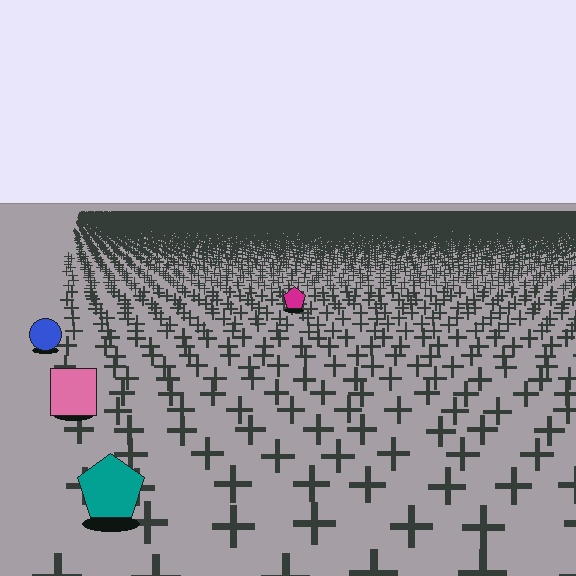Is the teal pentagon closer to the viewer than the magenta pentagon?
Yes. The teal pentagon is closer — you can tell from the texture gradient: the ground texture is coarser near it.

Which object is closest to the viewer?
The teal pentagon is closest. The texture marks near it are larger and more spread out.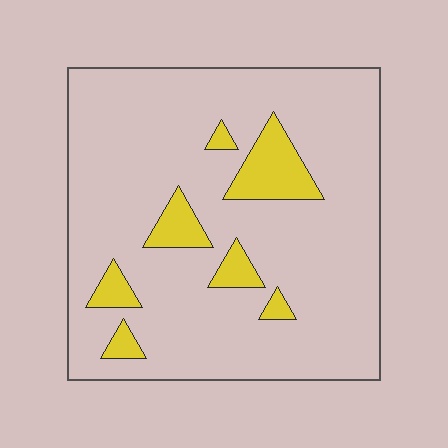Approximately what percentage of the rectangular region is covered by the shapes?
Approximately 10%.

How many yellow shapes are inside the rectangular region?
7.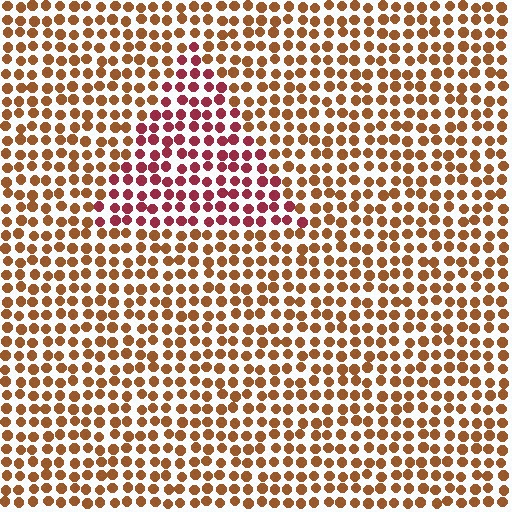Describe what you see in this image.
The image is filled with small brown elements in a uniform arrangement. A triangle-shaped region is visible where the elements are tinted to a slightly different hue, forming a subtle color boundary.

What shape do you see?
I see a triangle.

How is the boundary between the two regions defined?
The boundary is defined purely by a slight shift in hue (about 40 degrees). Spacing, size, and orientation are identical on both sides.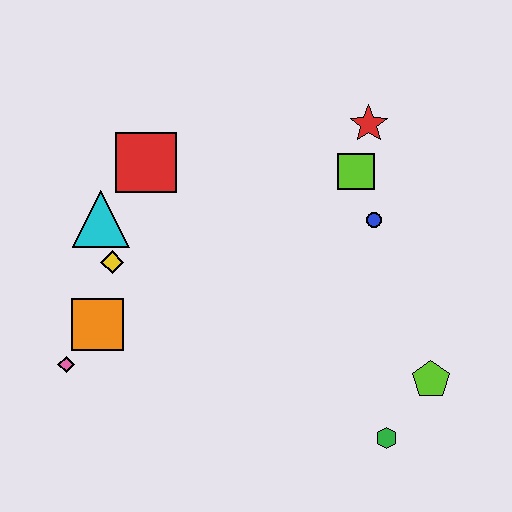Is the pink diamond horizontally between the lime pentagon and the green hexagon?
No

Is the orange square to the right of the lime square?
No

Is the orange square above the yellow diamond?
No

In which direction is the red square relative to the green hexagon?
The red square is above the green hexagon.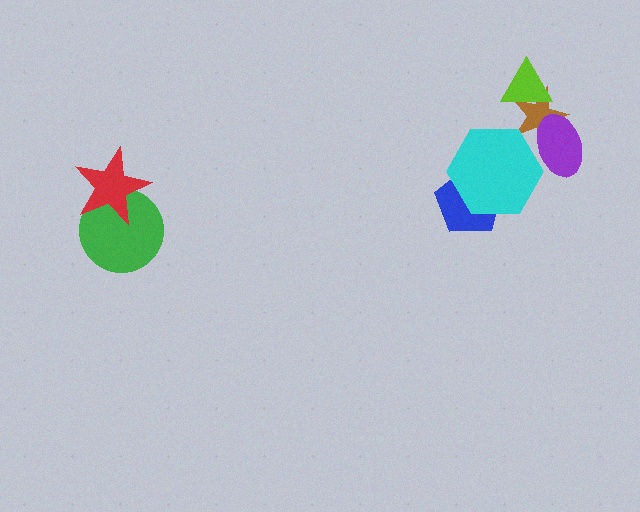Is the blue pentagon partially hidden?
Yes, it is partially covered by another shape.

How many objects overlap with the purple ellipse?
2 objects overlap with the purple ellipse.